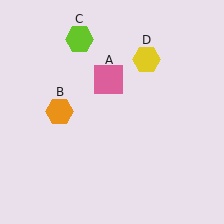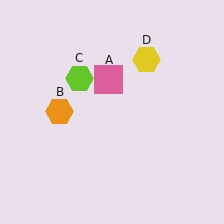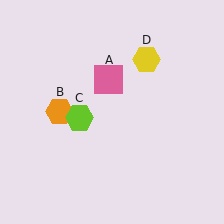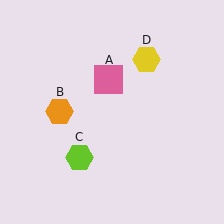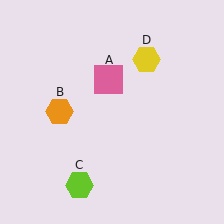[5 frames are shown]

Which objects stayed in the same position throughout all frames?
Pink square (object A) and orange hexagon (object B) and yellow hexagon (object D) remained stationary.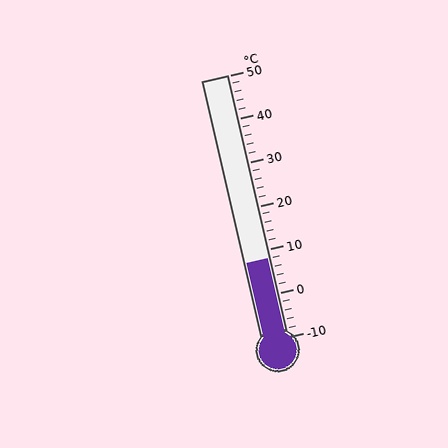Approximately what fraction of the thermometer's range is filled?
The thermometer is filled to approximately 30% of its range.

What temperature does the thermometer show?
The thermometer shows approximately 8°C.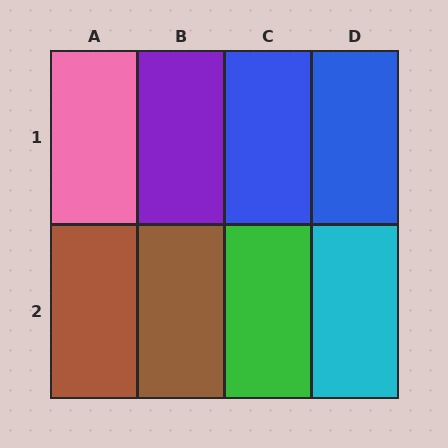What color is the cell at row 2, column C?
Green.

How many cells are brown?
2 cells are brown.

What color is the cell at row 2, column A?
Brown.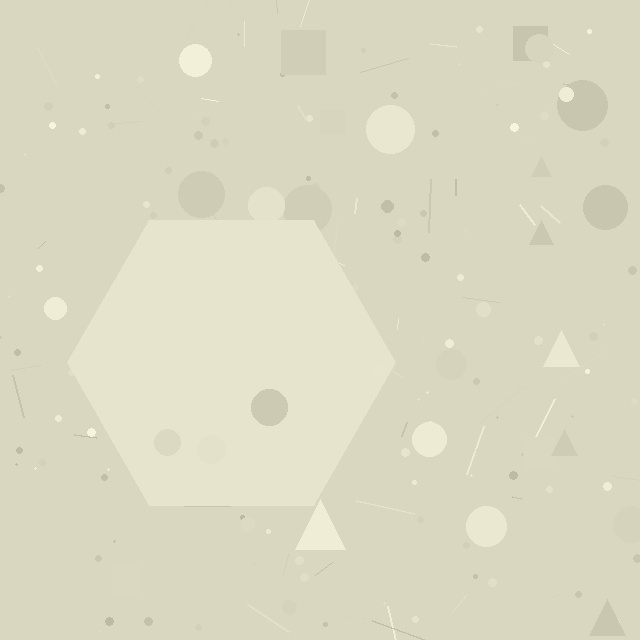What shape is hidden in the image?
A hexagon is hidden in the image.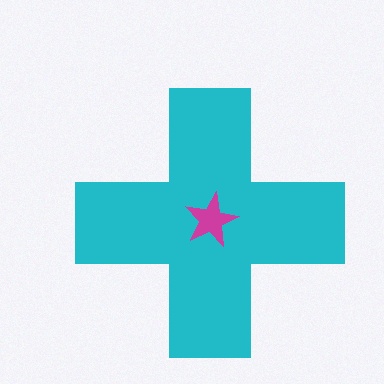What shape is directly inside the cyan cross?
The magenta star.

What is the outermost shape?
The cyan cross.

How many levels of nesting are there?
2.